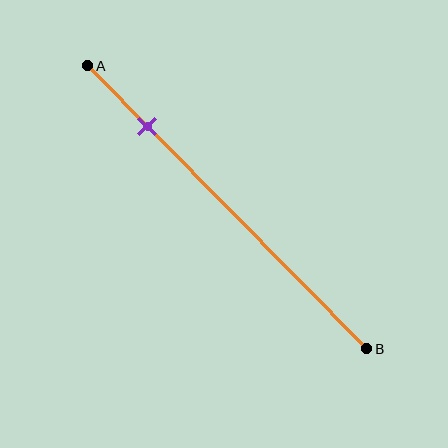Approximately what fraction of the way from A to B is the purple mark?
The purple mark is approximately 20% of the way from A to B.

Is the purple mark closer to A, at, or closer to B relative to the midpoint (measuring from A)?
The purple mark is closer to point A than the midpoint of segment AB.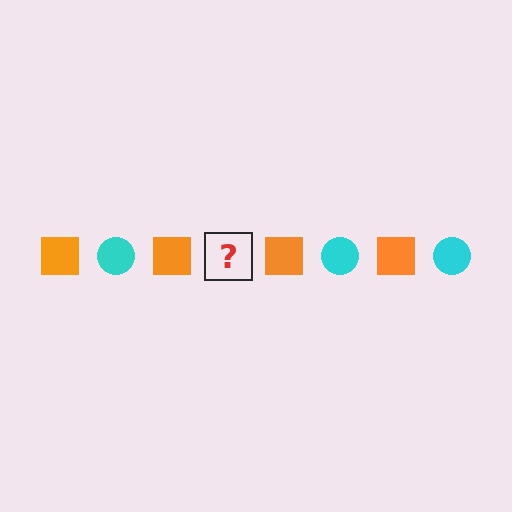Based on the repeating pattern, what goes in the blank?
The blank should be a cyan circle.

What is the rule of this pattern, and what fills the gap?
The rule is that the pattern alternates between orange square and cyan circle. The gap should be filled with a cyan circle.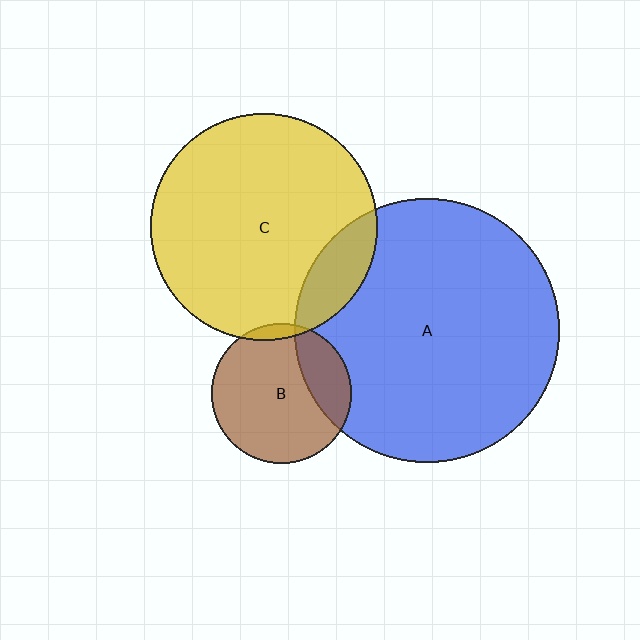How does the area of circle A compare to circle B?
Approximately 3.6 times.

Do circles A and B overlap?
Yes.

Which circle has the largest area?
Circle A (blue).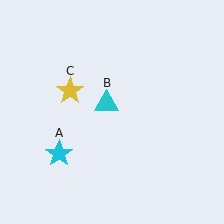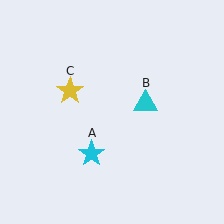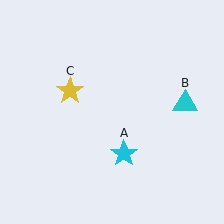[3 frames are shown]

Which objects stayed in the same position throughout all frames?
Yellow star (object C) remained stationary.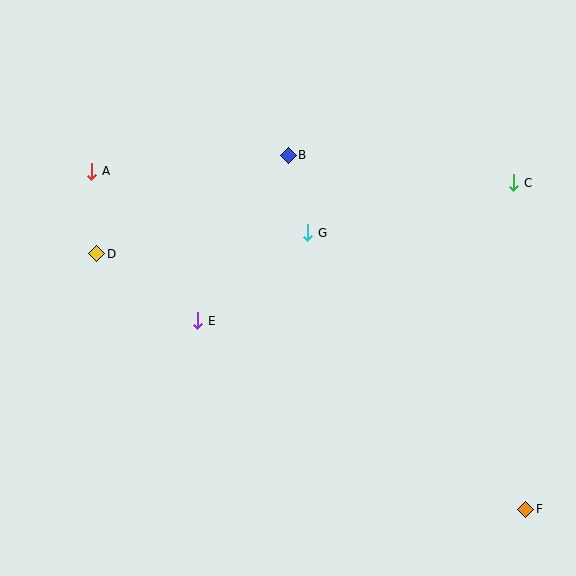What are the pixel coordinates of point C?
Point C is at (514, 183).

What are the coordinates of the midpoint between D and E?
The midpoint between D and E is at (147, 287).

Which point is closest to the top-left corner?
Point A is closest to the top-left corner.